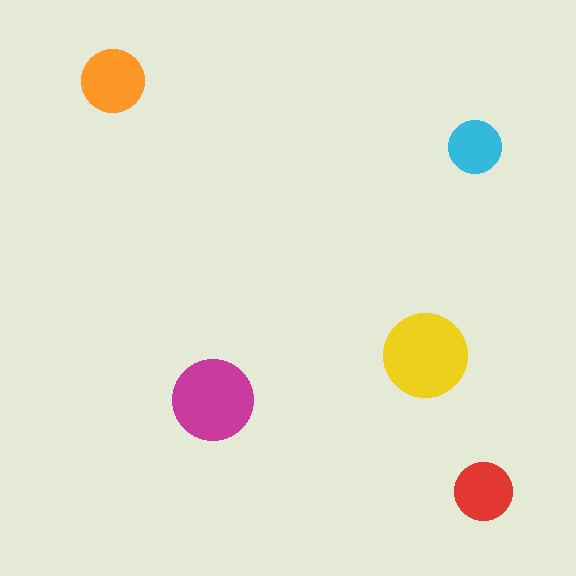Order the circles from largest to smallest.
the yellow one, the magenta one, the orange one, the red one, the cyan one.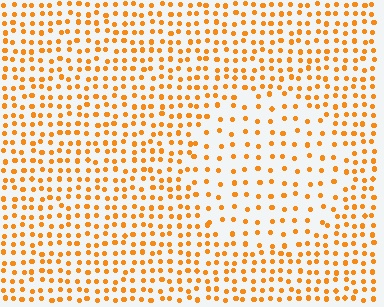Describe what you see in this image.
The image contains small orange elements arranged at two different densities. A circle-shaped region is visible where the elements are less densely packed than the surrounding area.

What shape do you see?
I see a circle.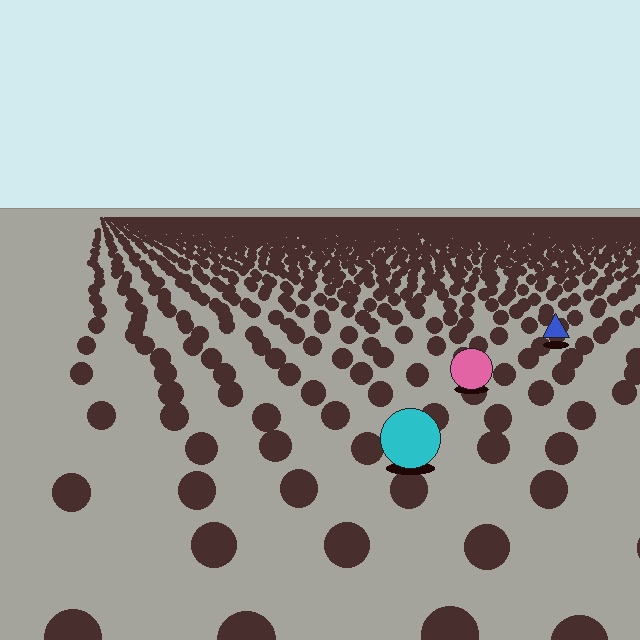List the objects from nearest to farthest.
From nearest to farthest: the cyan circle, the pink circle, the blue triangle.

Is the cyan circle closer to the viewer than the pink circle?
Yes. The cyan circle is closer — you can tell from the texture gradient: the ground texture is coarser near it.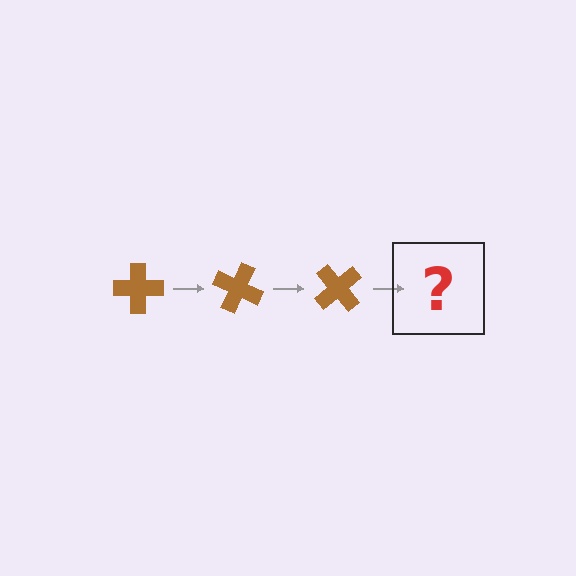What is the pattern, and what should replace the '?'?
The pattern is that the cross rotates 25 degrees each step. The '?' should be a brown cross rotated 75 degrees.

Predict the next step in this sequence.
The next step is a brown cross rotated 75 degrees.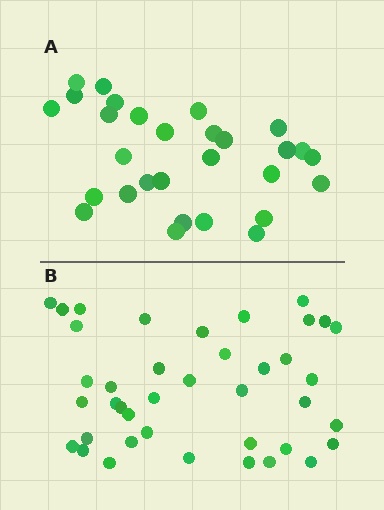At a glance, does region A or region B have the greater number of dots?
Region B (the bottom region) has more dots.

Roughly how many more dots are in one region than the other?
Region B has roughly 12 or so more dots than region A.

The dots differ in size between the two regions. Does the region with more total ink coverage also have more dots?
No. Region A has more total ink coverage because its dots are larger, but region B actually contains more individual dots. Total area can be misleading — the number of items is what matters here.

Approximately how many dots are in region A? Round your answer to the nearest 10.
About 30 dots. (The exact count is 29, which rounds to 30.)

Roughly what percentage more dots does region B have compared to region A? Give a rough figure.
About 40% more.